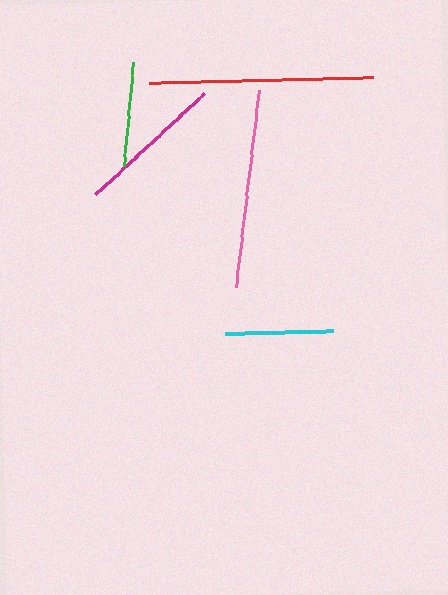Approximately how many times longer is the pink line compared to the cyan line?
The pink line is approximately 1.8 times the length of the cyan line.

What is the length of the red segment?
The red segment is approximately 224 pixels long.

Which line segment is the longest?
The red line is the longest at approximately 224 pixels.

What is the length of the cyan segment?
The cyan segment is approximately 108 pixels long.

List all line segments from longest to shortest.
From longest to shortest: red, pink, magenta, cyan, green.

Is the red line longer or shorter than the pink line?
The red line is longer than the pink line.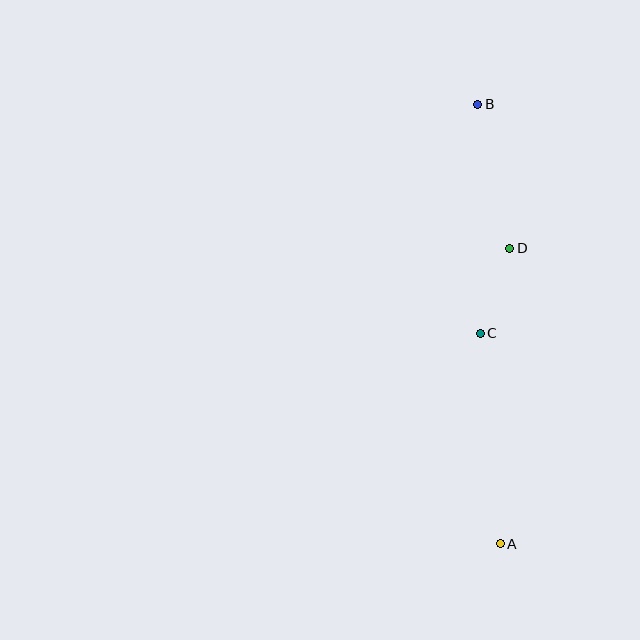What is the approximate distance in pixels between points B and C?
The distance between B and C is approximately 229 pixels.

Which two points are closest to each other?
Points C and D are closest to each other.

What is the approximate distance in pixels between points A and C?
The distance between A and C is approximately 211 pixels.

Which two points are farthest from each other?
Points A and B are farthest from each other.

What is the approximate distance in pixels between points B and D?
The distance between B and D is approximately 147 pixels.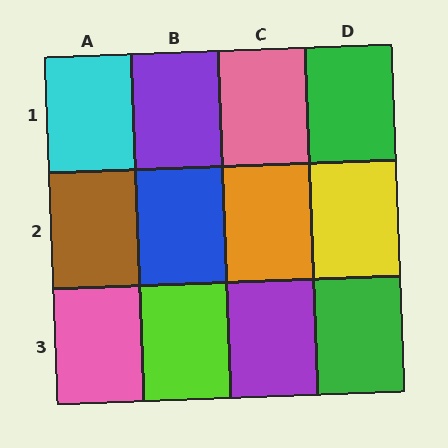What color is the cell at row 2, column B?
Blue.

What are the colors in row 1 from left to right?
Cyan, purple, pink, green.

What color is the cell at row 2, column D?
Yellow.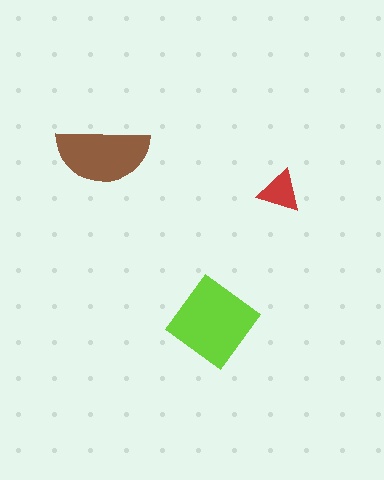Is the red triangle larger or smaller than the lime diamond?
Smaller.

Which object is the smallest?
The red triangle.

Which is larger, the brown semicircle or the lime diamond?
The lime diamond.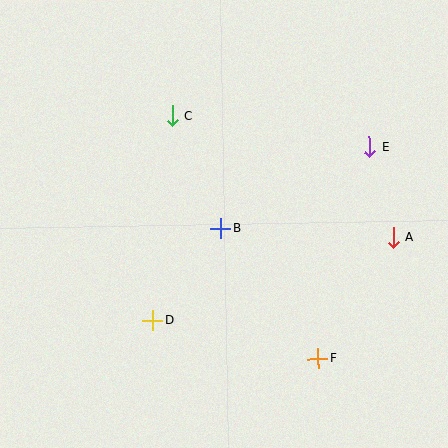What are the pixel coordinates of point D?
Point D is at (152, 320).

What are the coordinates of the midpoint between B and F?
The midpoint between B and F is at (270, 294).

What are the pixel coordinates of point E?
Point E is at (369, 147).